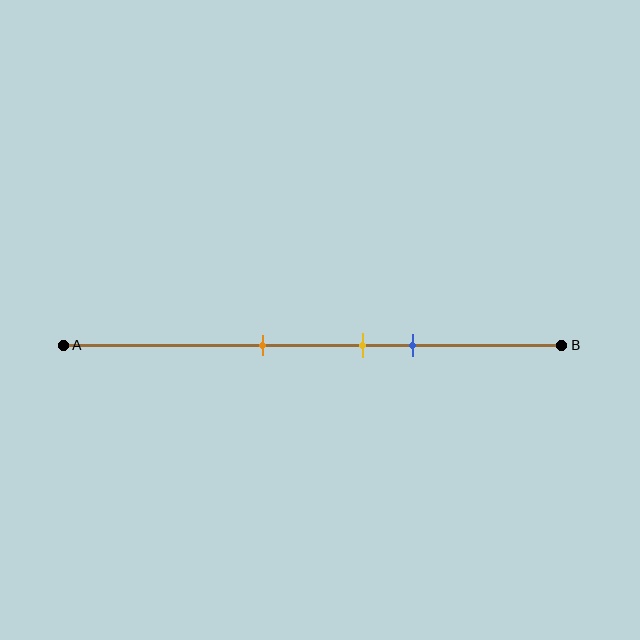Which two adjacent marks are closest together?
The yellow and blue marks are the closest adjacent pair.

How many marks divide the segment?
There are 3 marks dividing the segment.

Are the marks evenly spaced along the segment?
Yes, the marks are approximately evenly spaced.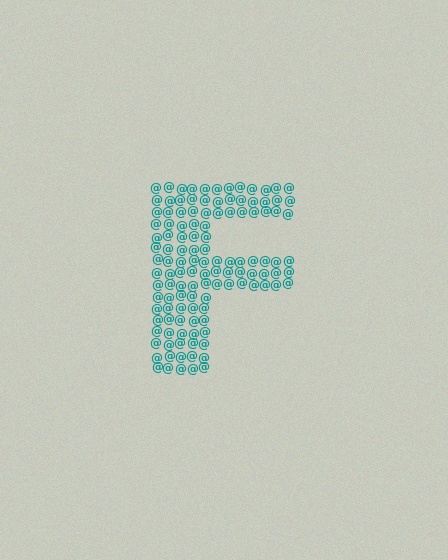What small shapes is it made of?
It is made of small at signs.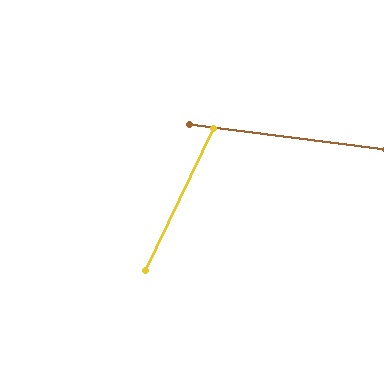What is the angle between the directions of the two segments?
Approximately 72 degrees.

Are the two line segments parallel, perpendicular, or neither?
Neither parallel nor perpendicular — they differ by about 72°.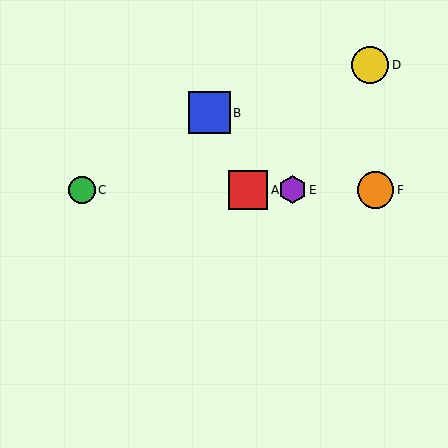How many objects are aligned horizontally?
4 objects (A, C, E, F) are aligned horizontally.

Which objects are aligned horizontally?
Objects A, C, E, F are aligned horizontally.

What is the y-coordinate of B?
Object B is at y≈113.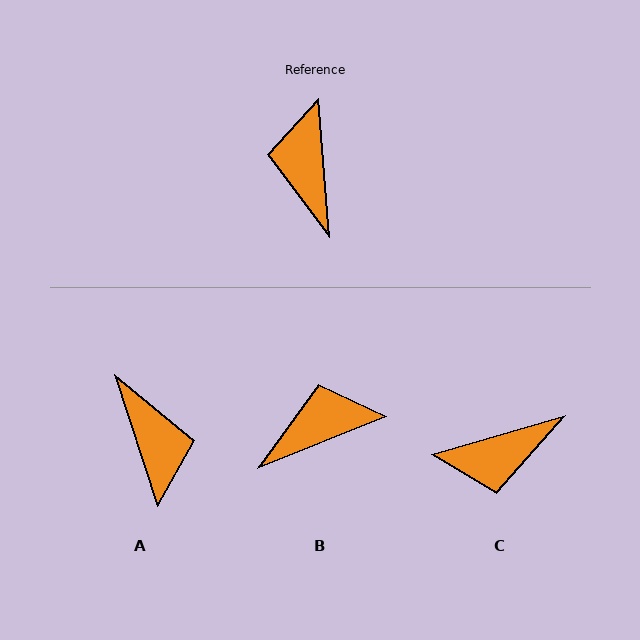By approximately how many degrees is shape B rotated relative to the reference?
Approximately 73 degrees clockwise.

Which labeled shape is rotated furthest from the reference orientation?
A, about 167 degrees away.